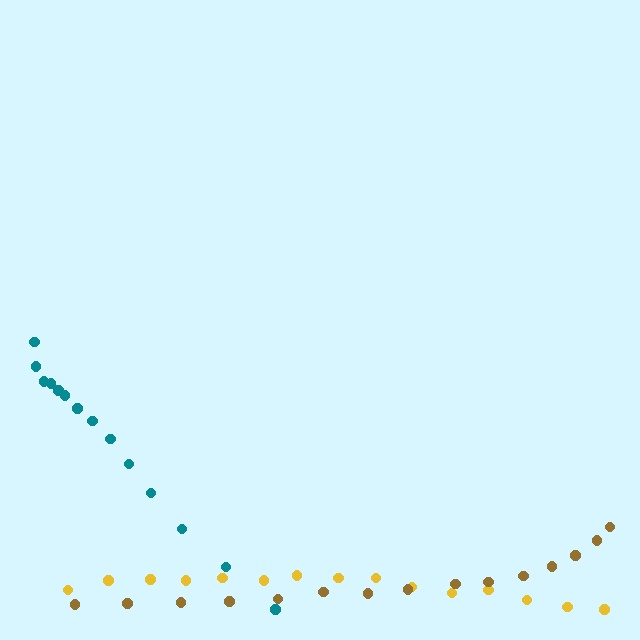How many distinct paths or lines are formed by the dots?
There are 3 distinct paths.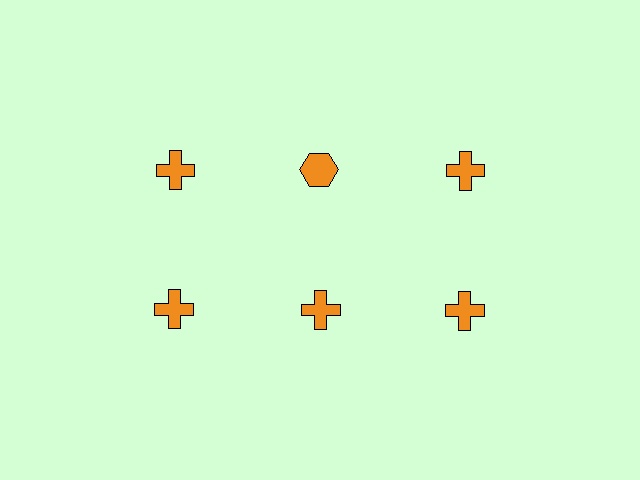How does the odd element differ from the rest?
It has a different shape: hexagon instead of cross.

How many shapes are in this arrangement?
There are 6 shapes arranged in a grid pattern.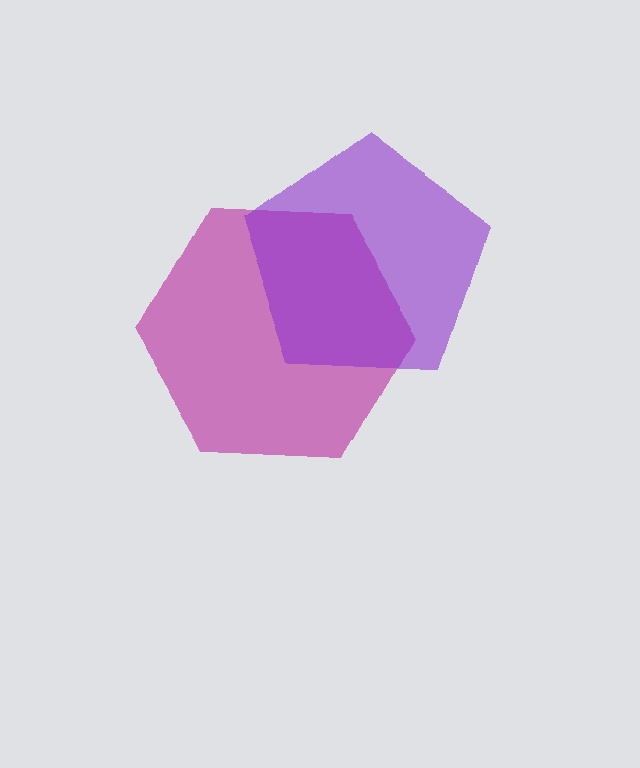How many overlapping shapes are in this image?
There are 2 overlapping shapes in the image.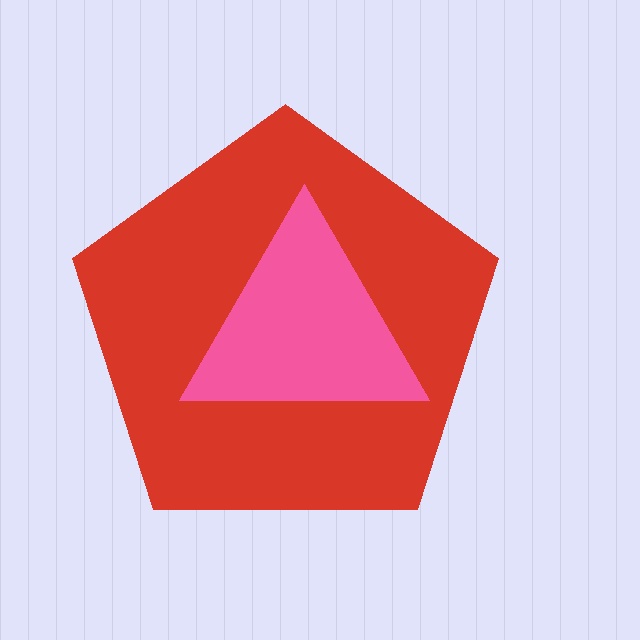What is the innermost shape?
The pink triangle.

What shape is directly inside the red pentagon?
The pink triangle.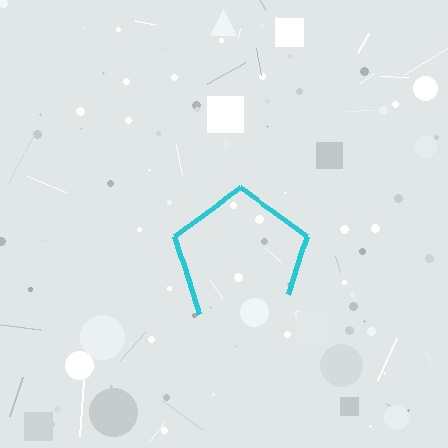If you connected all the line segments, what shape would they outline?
They would outline a pentagon.